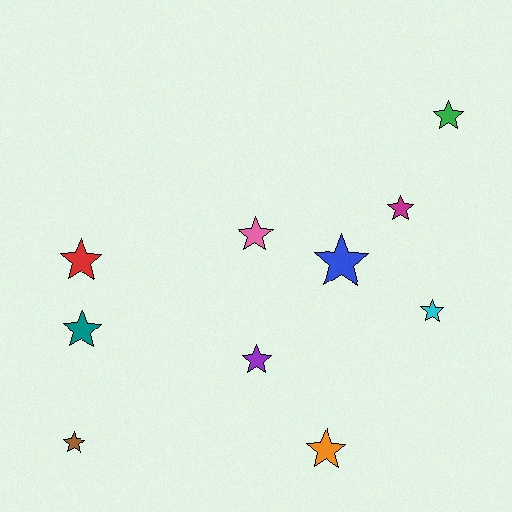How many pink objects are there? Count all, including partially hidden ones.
There is 1 pink object.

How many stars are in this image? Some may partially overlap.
There are 10 stars.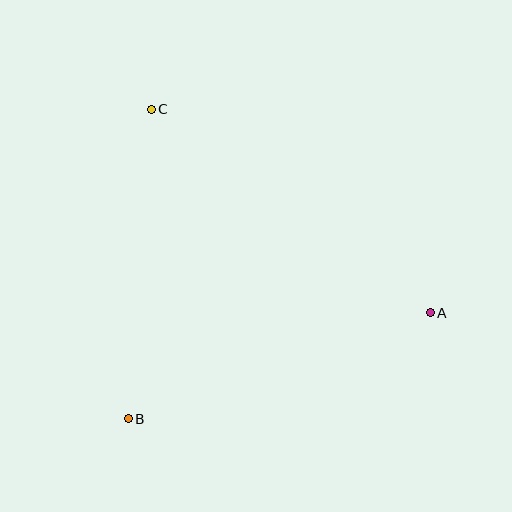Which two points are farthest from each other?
Points A and C are farthest from each other.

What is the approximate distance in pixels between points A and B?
The distance between A and B is approximately 320 pixels.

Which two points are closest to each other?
Points B and C are closest to each other.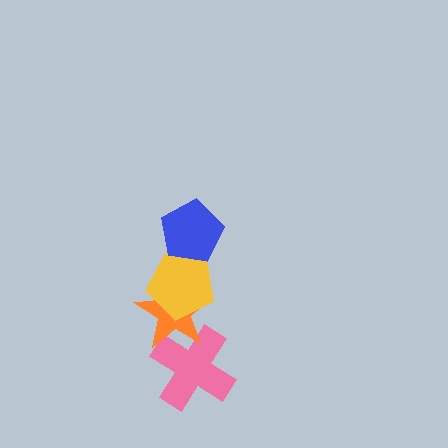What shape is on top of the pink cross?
The orange star is on top of the pink cross.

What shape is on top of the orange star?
The yellow pentagon is on top of the orange star.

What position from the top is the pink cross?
The pink cross is 4th from the top.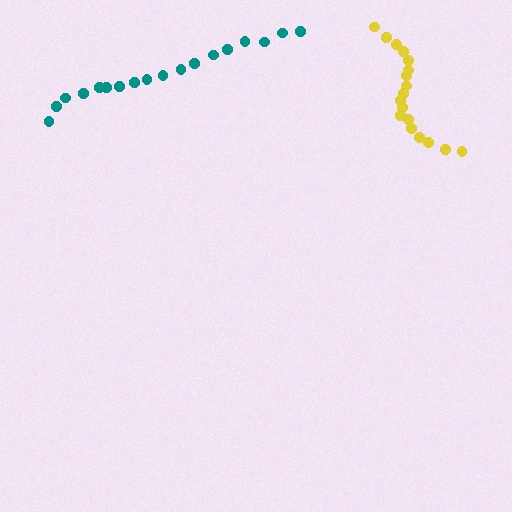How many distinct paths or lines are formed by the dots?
There are 2 distinct paths.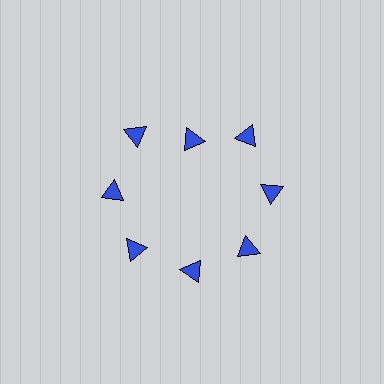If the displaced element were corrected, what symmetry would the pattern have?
It would have 8-fold rotational symmetry — the pattern would map onto itself every 45 degrees.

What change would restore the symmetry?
The symmetry would be restored by moving it outward, back onto the ring so that all 8 triangles sit at equal angles and equal distance from the center.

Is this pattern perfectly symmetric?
No. The 8 blue triangles are arranged in a ring, but one element near the 12 o'clock position is pulled inward toward the center, breaking the 8-fold rotational symmetry.